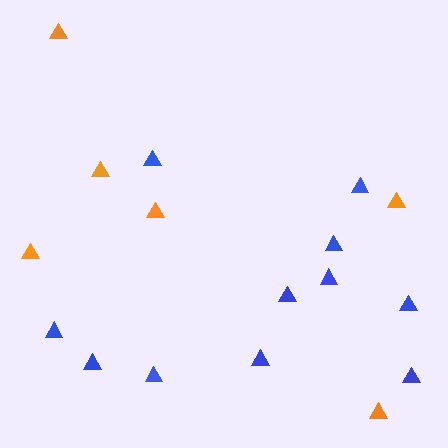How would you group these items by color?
There are 2 groups: one group of blue triangles (11) and one group of orange triangles (6).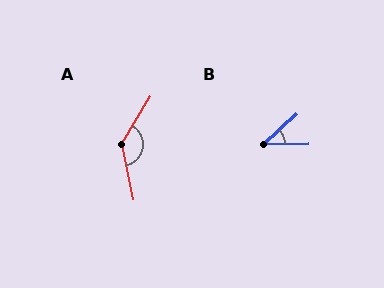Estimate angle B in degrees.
Approximately 42 degrees.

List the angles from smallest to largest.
B (42°), A (137°).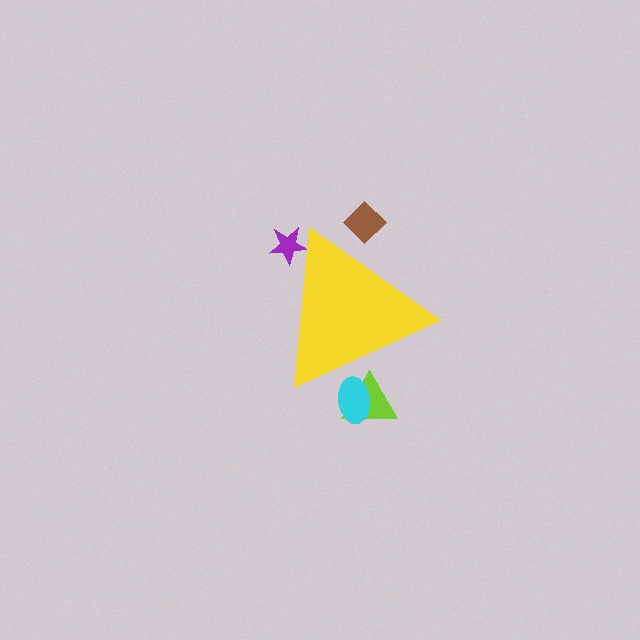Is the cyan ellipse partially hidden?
Yes, the cyan ellipse is partially hidden behind the yellow triangle.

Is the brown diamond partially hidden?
Yes, the brown diamond is partially hidden behind the yellow triangle.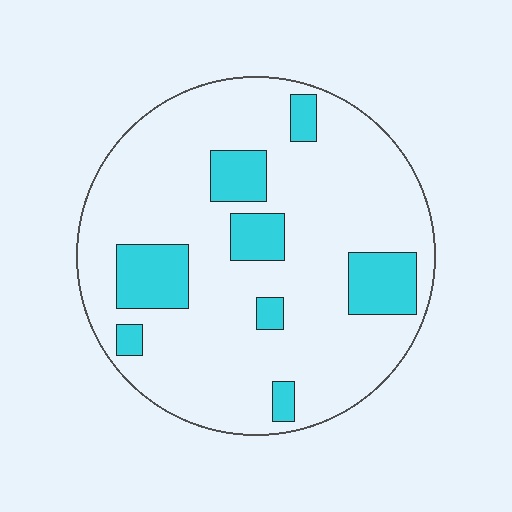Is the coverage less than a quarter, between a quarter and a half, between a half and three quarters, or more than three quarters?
Less than a quarter.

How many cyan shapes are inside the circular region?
8.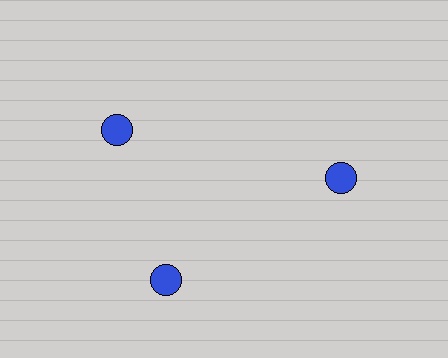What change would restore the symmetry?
The symmetry would be restored by rotating it back into even spacing with its neighbors so that all 3 circles sit at equal angles and equal distance from the center.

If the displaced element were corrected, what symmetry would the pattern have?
It would have 3-fold rotational symmetry — the pattern would map onto itself every 120 degrees.